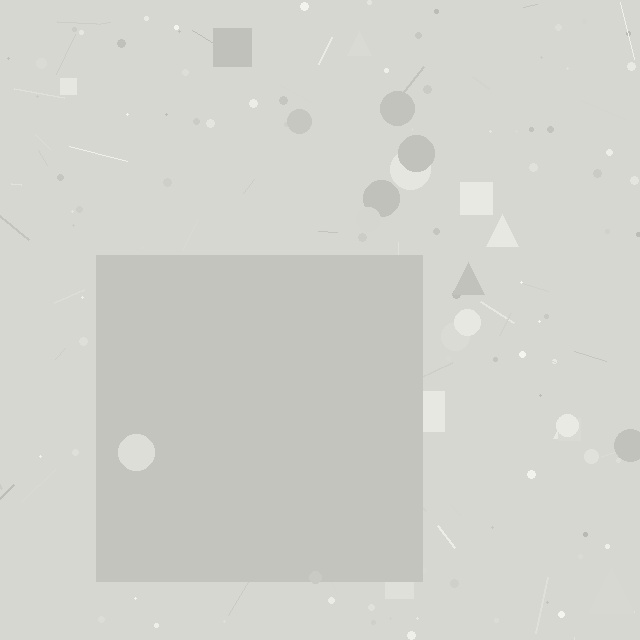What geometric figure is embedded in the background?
A square is embedded in the background.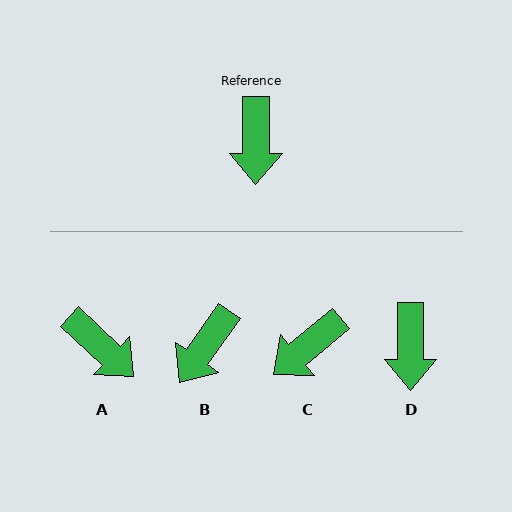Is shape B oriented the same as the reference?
No, it is off by about 35 degrees.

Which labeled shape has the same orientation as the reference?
D.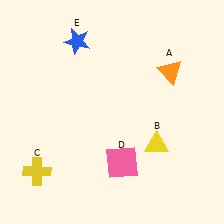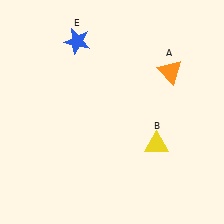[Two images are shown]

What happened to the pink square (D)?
The pink square (D) was removed in Image 2. It was in the bottom-right area of Image 1.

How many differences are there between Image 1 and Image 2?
There are 2 differences between the two images.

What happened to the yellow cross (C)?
The yellow cross (C) was removed in Image 2. It was in the bottom-left area of Image 1.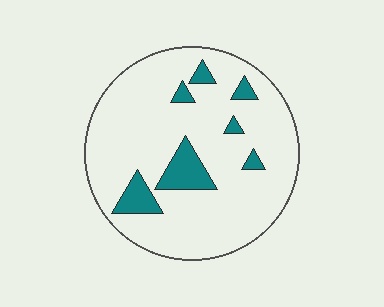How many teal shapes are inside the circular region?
7.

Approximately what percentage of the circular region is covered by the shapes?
Approximately 15%.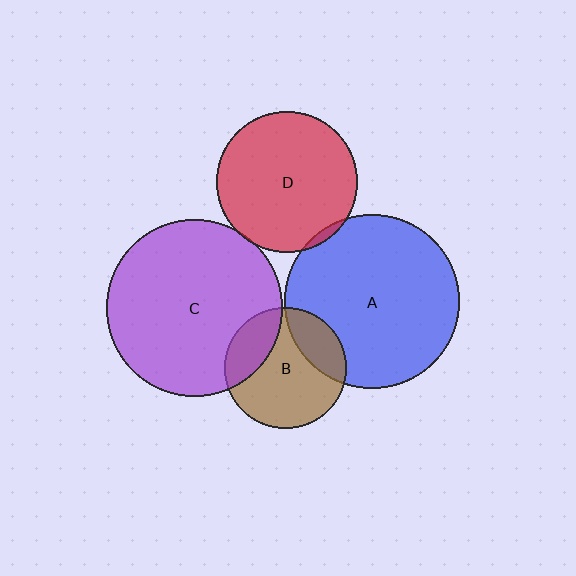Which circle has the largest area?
Circle C (purple).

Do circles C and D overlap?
Yes.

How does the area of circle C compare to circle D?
Approximately 1.6 times.